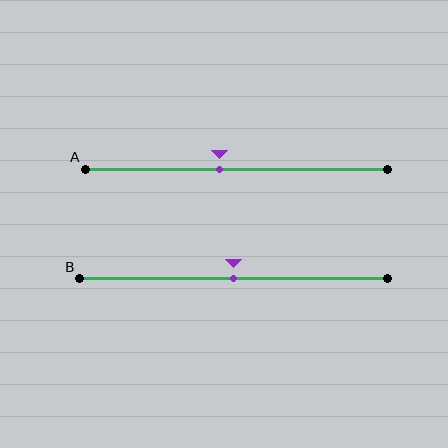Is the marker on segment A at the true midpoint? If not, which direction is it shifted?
No, the marker on segment A is shifted to the left by about 5% of the segment length.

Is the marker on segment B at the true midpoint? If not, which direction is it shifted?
Yes, the marker on segment B is at the true midpoint.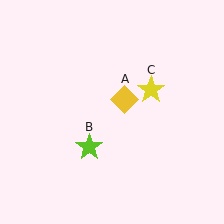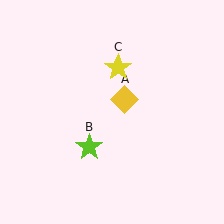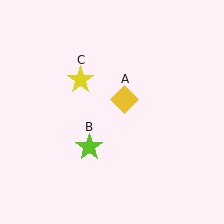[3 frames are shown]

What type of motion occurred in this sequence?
The yellow star (object C) rotated counterclockwise around the center of the scene.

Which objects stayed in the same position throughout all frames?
Yellow diamond (object A) and lime star (object B) remained stationary.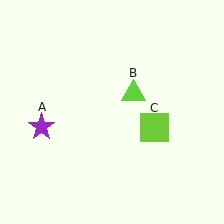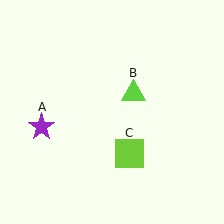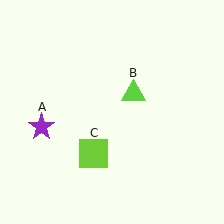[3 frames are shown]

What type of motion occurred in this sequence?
The lime square (object C) rotated clockwise around the center of the scene.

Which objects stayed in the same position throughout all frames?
Purple star (object A) and lime triangle (object B) remained stationary.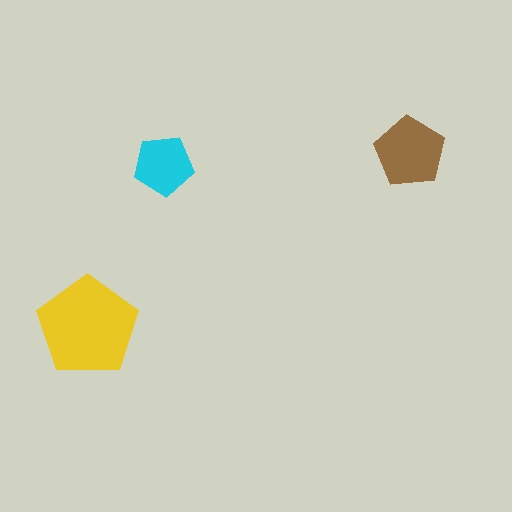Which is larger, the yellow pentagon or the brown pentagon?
The yellow one.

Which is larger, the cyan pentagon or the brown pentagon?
The brown one.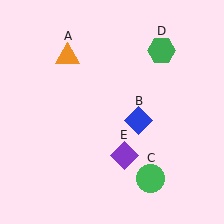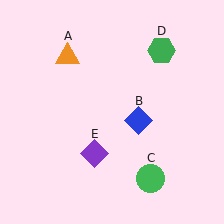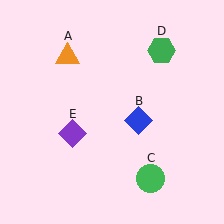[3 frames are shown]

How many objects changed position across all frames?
1 object changed position: purple diamond (object E).